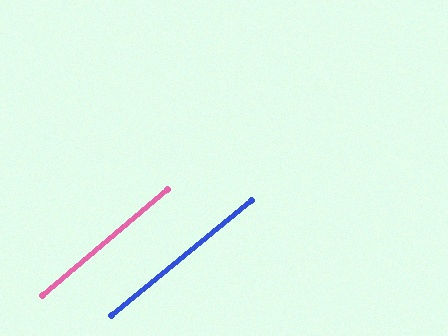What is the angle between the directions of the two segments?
Approximately 1 degree.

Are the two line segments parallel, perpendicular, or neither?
Parallel — their directions differ by only 0.7°.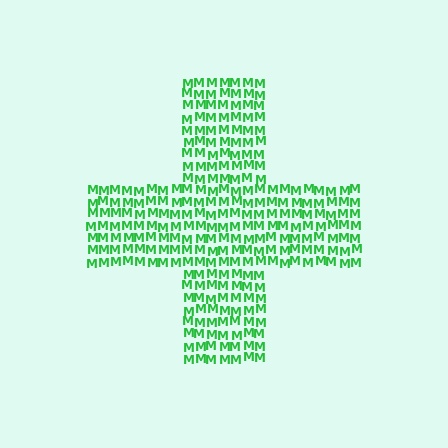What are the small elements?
The small elements are letter M's.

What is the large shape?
The large shape is a cross.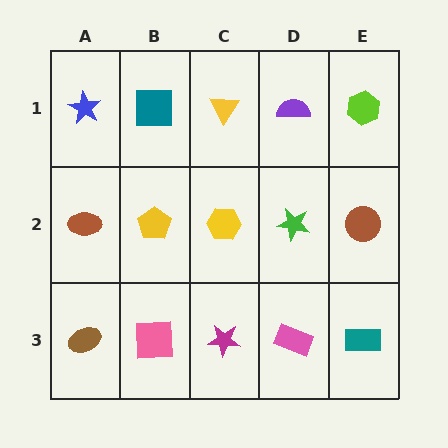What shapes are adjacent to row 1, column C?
A yellow hexagon (row 2, column C), a teal square (row 1, column B), a purple semicircle (row 1, column D).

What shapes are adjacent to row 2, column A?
A blue star (row 1, column A), a brown ellipse (row 3, column A), a yellow pentagon (row 2, column B).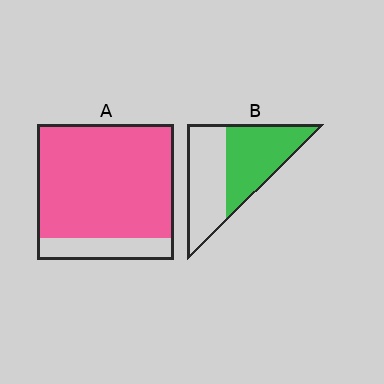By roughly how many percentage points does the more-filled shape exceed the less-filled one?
By roughly 30 percentage points (A over B).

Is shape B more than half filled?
Roughly half.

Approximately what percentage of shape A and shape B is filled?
A is approximately 85% and B is approximately 50%.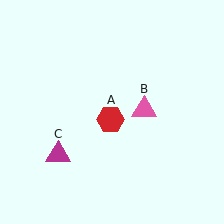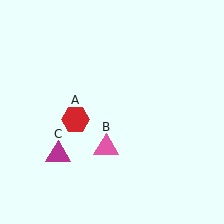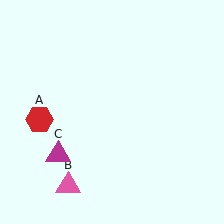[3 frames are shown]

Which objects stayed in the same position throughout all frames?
Magenta triangle (object C) remained stationary.